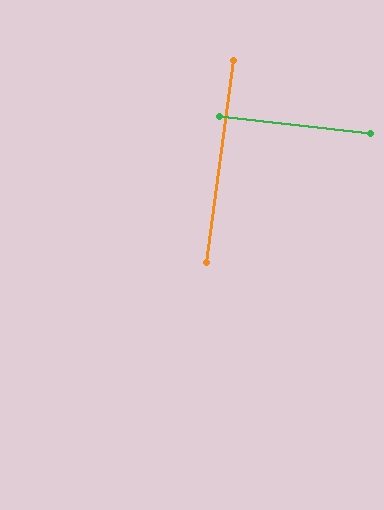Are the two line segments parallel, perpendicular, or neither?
Perpendicular — they meet at approximately 89°.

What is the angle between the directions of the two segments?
Approximately 89 degrees.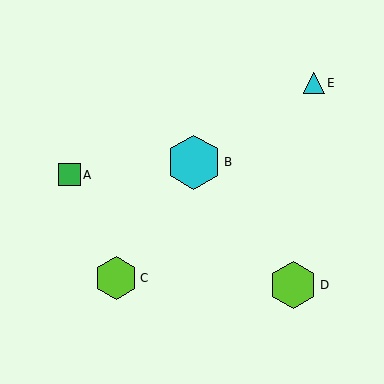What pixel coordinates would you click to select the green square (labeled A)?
Click at (69, 175) to select the green square A.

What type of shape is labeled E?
Shape E is a cyan triangle.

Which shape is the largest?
The cyan hexagon (labeled B) is the largest.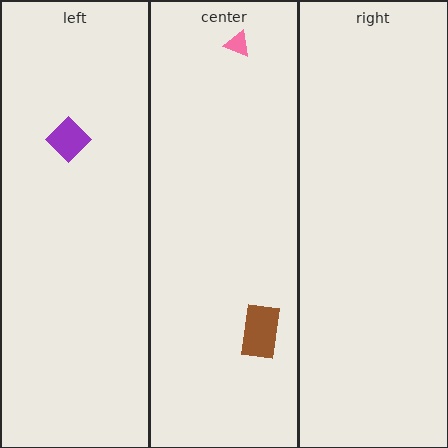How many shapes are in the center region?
2.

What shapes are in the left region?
The purple diamond.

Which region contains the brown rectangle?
The center region.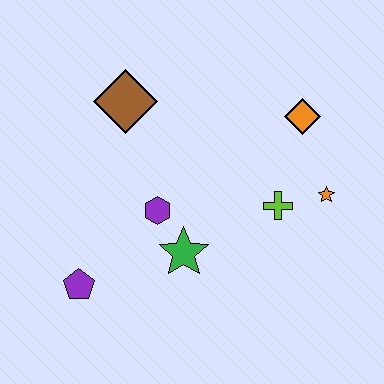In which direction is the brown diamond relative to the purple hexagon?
The brown diamond is above the purple hexagon.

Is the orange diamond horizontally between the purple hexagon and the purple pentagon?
No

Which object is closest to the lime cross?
The orange star is closest to the lime cross.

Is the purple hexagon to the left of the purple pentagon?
No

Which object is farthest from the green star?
The orange diamond is farthest from the green star.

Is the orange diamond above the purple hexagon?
Yes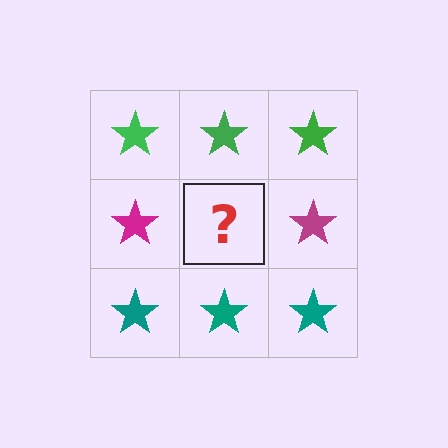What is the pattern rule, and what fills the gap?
The rule is that each row has a consistent color. The gap should be filled with a magenta star.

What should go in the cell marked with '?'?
The missing cell should contain a magenta star.